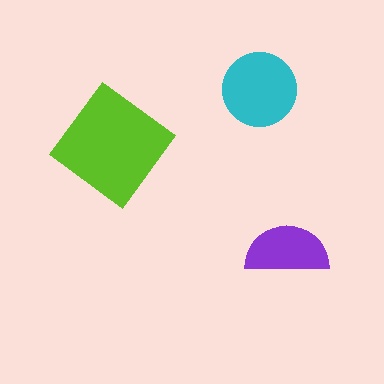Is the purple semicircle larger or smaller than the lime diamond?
Smaller.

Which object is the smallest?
The purple semicircle.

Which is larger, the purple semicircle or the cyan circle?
The cyan circle.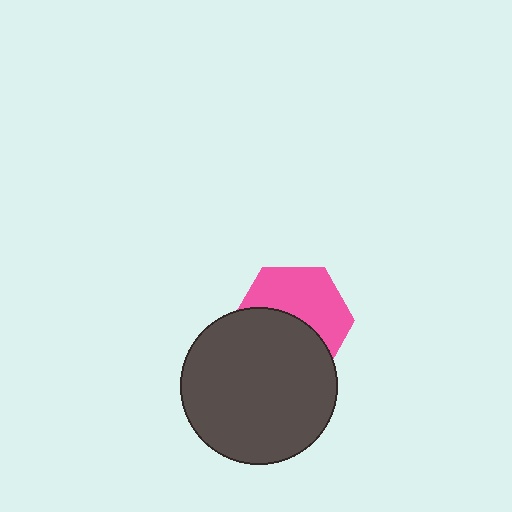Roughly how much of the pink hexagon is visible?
About half of it is visible (roughly 51%).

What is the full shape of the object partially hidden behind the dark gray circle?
The partially hidden object is a pink hexagon.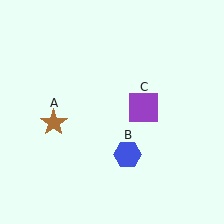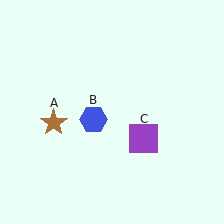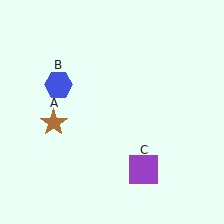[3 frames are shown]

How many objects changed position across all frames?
2 objects changed position: blue hexagon (object B), purple square (object C).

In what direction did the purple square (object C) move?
The purple square (object C) moved down.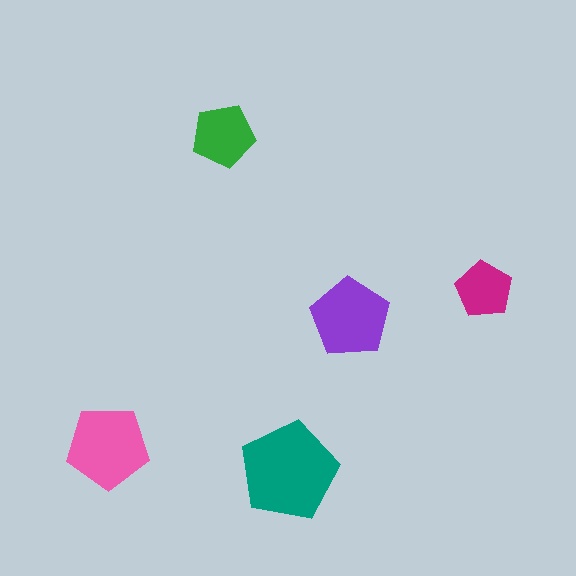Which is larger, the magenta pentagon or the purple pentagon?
The purple one.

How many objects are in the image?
There are 5 objects in the image.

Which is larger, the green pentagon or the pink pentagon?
The pink one.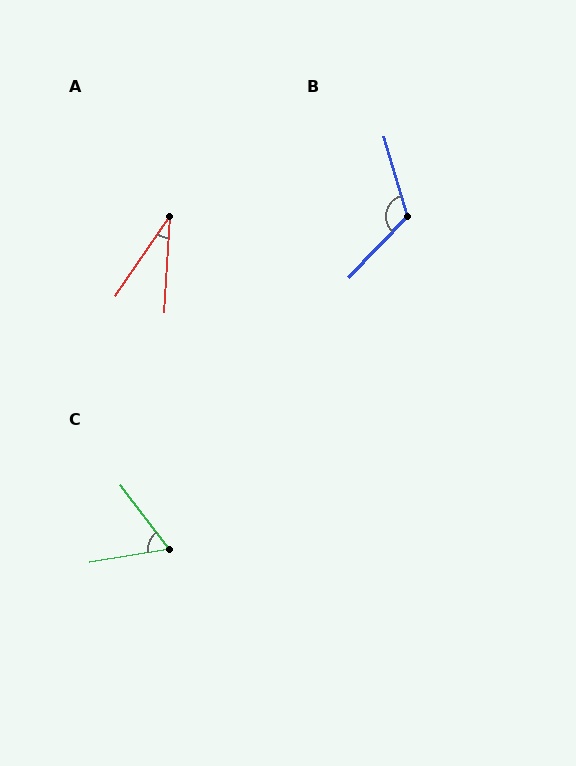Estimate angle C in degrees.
Approximately 62 degrees.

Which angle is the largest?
B, at approximately 120 degrees.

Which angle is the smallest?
A, at approximately 31 degrees.